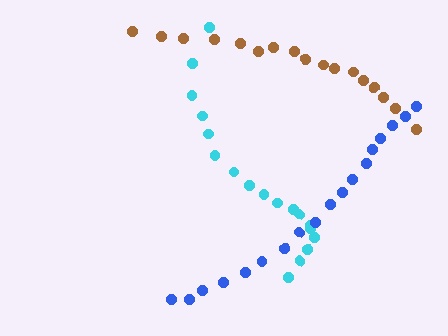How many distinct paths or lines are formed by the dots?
There are 3 distinct paths.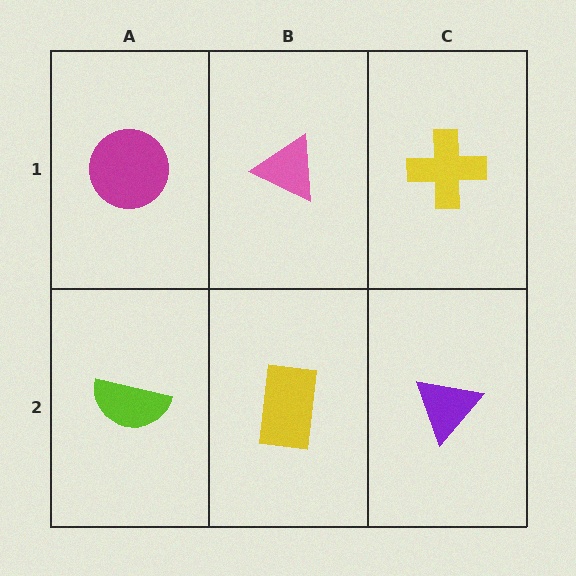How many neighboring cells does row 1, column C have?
2.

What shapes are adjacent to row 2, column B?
A pink triangle (row 1, column B), a lime semicircle (row 2, column A), a purple triangle (row 2, column C).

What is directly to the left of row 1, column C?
A pink triangle.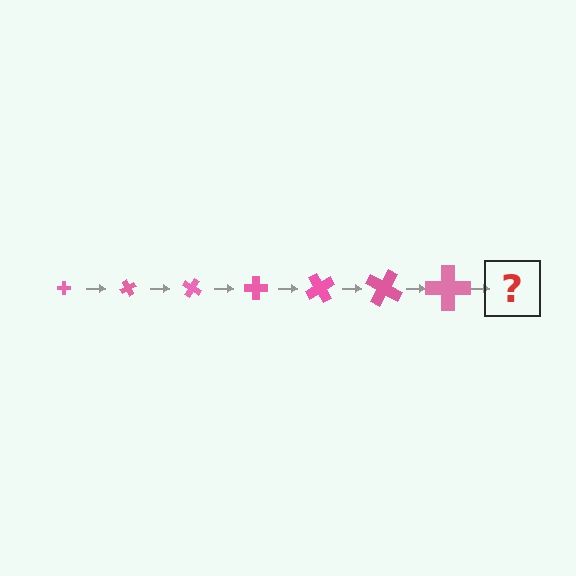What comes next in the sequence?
The next element should be a cross, larger than the previous one and rotated 420 degrees from the start.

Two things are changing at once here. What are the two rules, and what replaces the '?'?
The two rules are that the cross grows larger each step and it rotates 60 degrees each step. The '?' should be a cross, larger than the previous one and rotated 420 degrees from the start.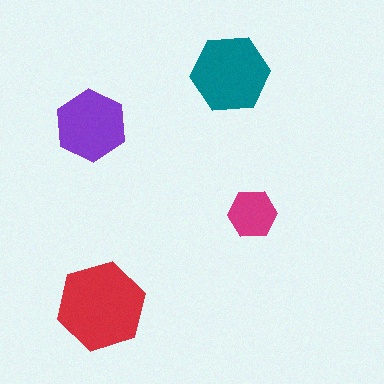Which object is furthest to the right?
The magenta hexagon is rightmost.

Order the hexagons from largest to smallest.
the red one, the teal one, the purple one, the magenta one.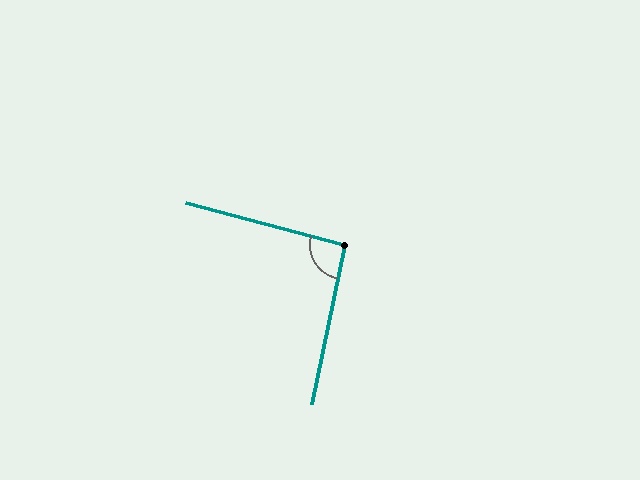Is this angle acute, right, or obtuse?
It is approximately a right angle.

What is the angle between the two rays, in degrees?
Approximately 93 degrees.